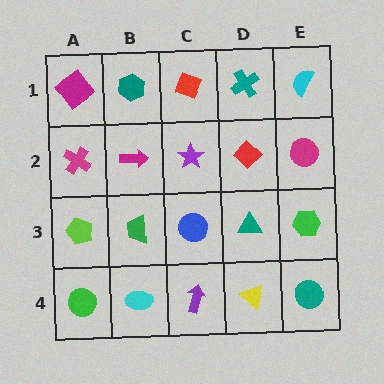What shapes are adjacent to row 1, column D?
A red diamond (row 2, column D), a red diamond (row 1, column C), a cyan semicircle (row 1, column E).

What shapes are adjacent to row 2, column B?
A teal hexagon (row 1, column B), a green trapezoid (row 3, column B), a magenta cross (row 2, column A), a purple star (row 2, column C).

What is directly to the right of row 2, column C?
A red diamond.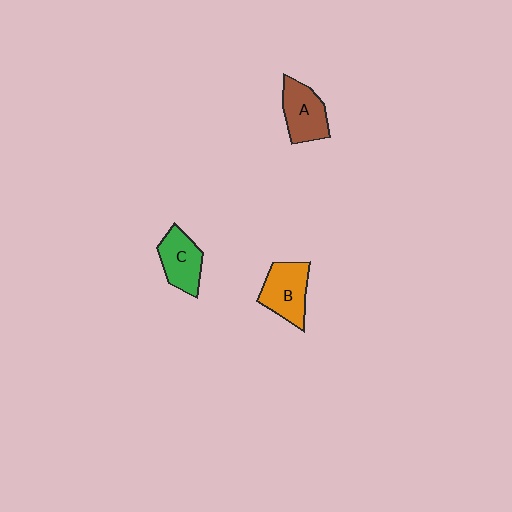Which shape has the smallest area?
Shape C (green).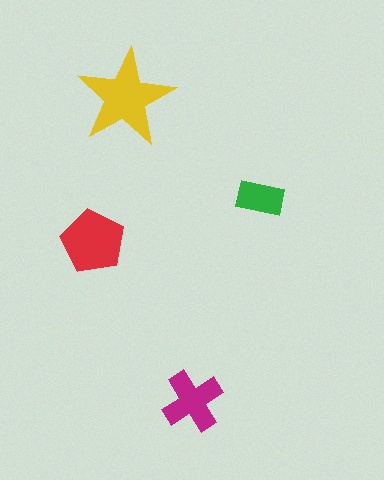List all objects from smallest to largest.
The green rectangle, the magenta cross, the red pentagon, the yellow star.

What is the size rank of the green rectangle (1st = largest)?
4th.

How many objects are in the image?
There are 4 objects in the image.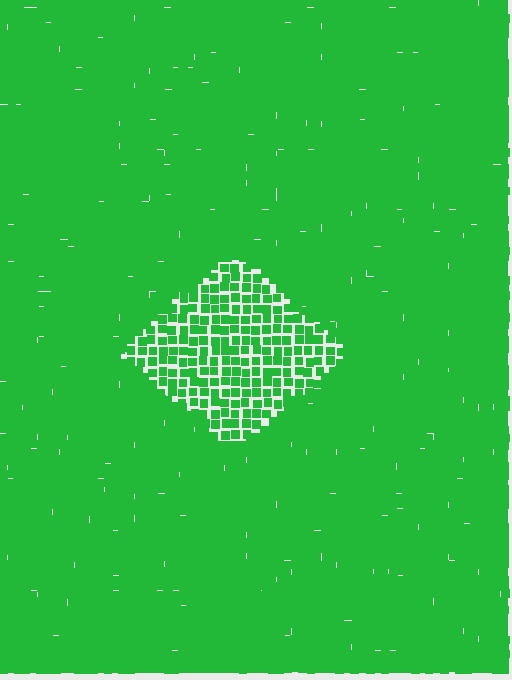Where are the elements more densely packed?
The elements are more densely packed outside the diamond boundary.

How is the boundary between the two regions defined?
The boundary is defined by a change in element density (approximately 2.0x ratio). All elements are the same color, size, and shape.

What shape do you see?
I see a diamond.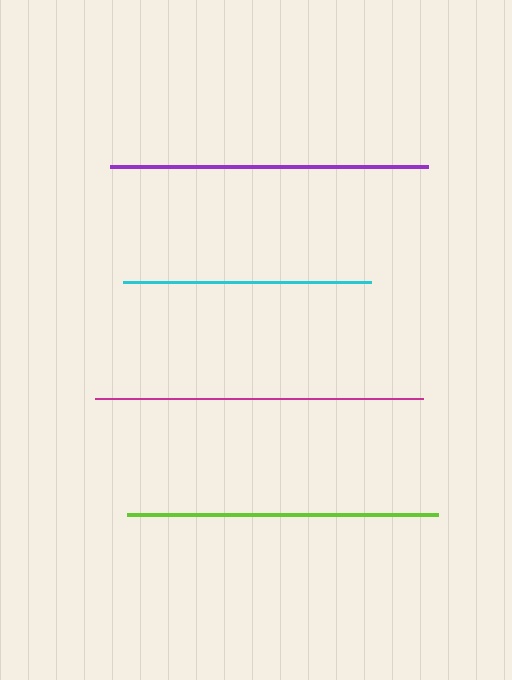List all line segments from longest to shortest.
From longest to shortest: magenta, purple, lime, cyan.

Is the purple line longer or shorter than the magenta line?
The magenta line is longer than the purple line.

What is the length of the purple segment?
The purple segment is approximately 318 pixels long.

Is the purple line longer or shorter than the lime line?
The purple line is longer than the lime line.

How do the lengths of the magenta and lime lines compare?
The magenta and lime lines are approximately the same length.